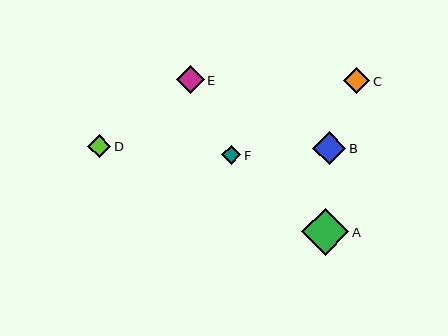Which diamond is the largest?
Diamond A is the largest with a size of approximately 47 pixels.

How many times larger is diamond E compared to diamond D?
Diamond E is approximately 1.2 times the size of diamond D.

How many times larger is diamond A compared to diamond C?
Diamond A is approximately 1.8 times the size of diamond C.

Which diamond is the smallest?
Diamond F is the smallest with a size of approximately 19 pixels.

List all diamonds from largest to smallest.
From largest to smallest: A, B, E, C, D, F.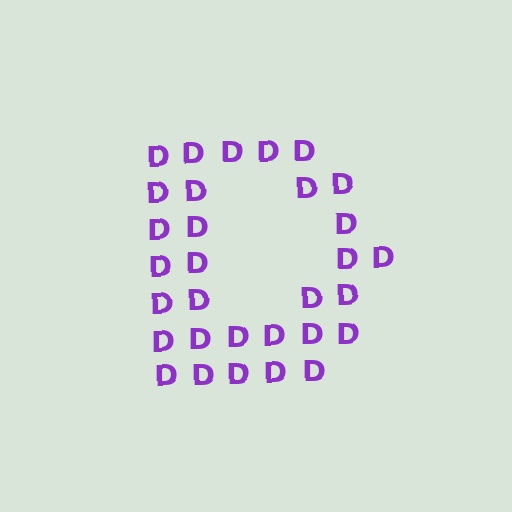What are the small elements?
The small elements are letter D's.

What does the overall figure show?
The overall figure shows the letter D.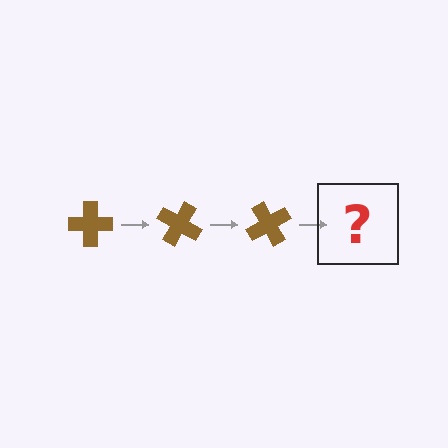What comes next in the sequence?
The next element should be a brown cross rotated 90 degrees.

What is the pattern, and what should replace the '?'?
The pattern is that the cross rotates 30 degrees each step. The '?' should be a brown cross rotated 90 degrees.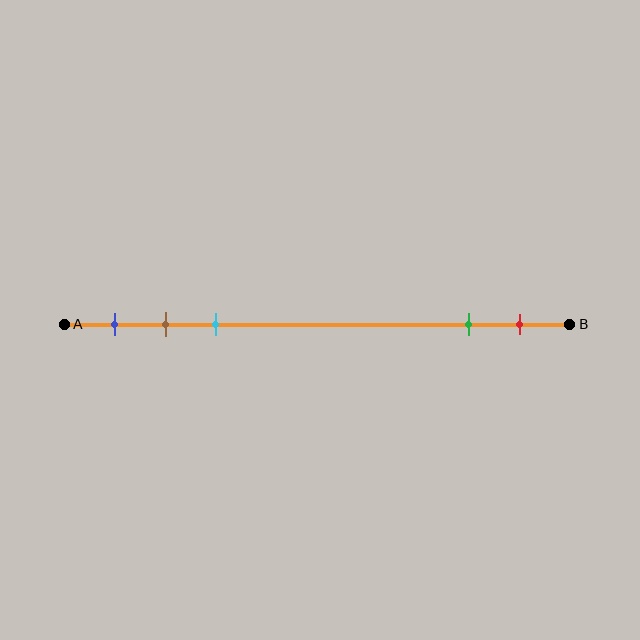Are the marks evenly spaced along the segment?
No, the marks are not evenly spaced.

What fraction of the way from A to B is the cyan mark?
The cyan mark is approximately 30% (0.3) of the way from A to B.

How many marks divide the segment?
There are 5 marks dividing the segment.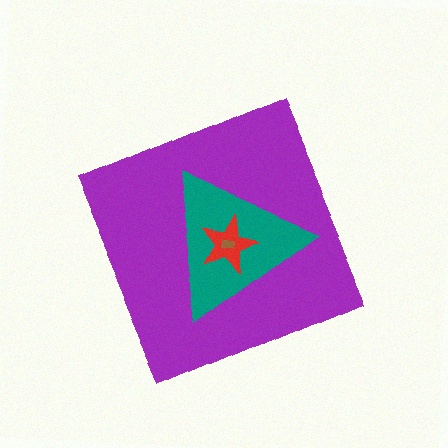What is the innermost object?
The brown rectangle.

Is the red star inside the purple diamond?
Yes.